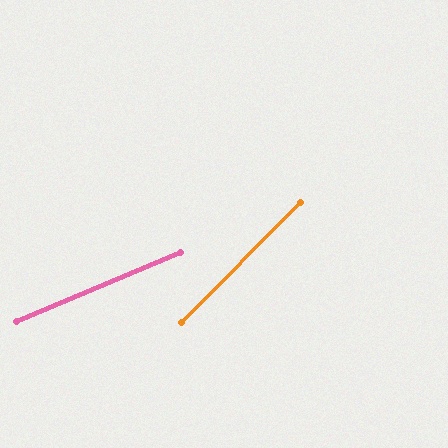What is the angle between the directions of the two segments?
Approximately 22 degrees.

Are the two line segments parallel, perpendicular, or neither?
Neither parallel nor perpendicular — they differ by about 22°.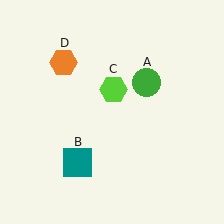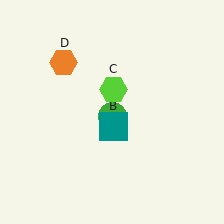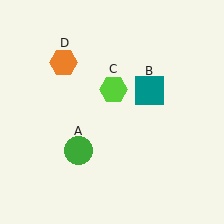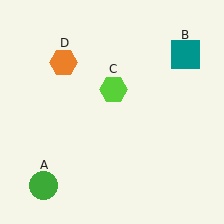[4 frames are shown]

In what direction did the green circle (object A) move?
The green circle (object A) moved down and to the left.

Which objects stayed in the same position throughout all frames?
Lime hexagon (object C) and orange hexagon (object D) remained stationary.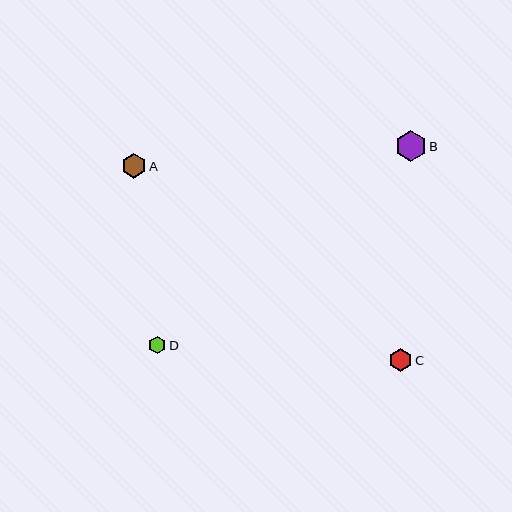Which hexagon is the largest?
Hexagon B is the largest with a size of approximately 31 pixels.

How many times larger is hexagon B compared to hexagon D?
Hexagon B is approximately 1.8 times the size of hexagon D.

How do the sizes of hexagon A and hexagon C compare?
Hexagon A and hexagon C are approximately the same size.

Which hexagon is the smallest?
Hexagon D is the smallest with a size of approximately 17 pixels.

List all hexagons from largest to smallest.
From largest to smallest: B, A, C, D.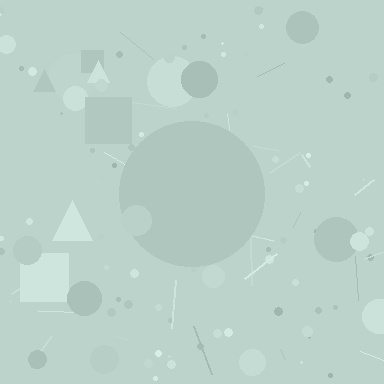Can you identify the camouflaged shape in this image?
The camouflaged shape is a circle.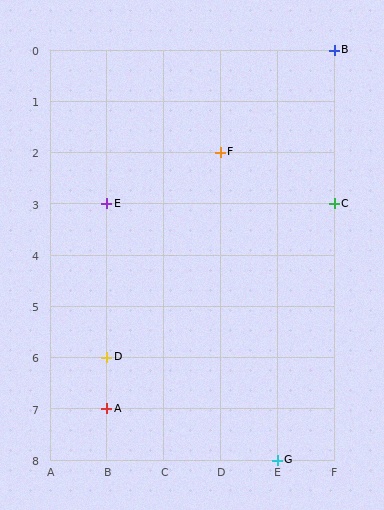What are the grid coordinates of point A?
Point A is at grid coordinates (B, 7).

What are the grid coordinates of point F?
Point F is at grid coordinates (D, 2).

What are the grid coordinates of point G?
Point G is at grid coordinates (E, 8).